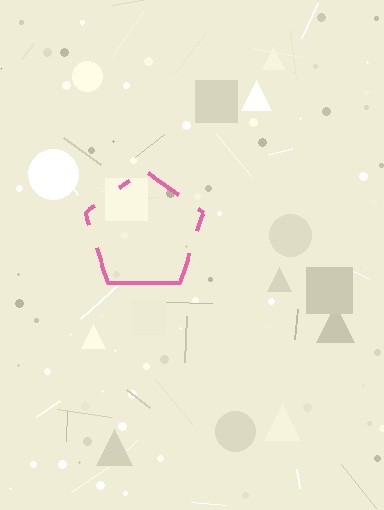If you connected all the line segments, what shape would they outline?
They would outline a pentagon.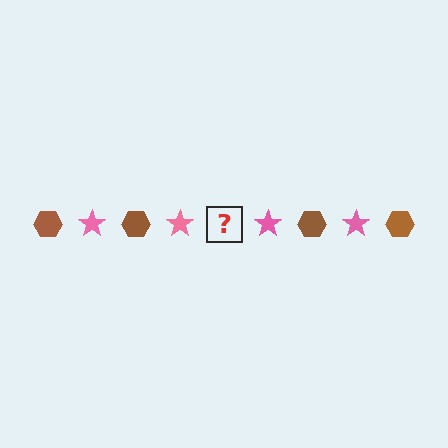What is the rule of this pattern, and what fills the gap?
The rule is that the pattern alternates between brown hexagon and pink star. The gap should be filled with a brown hexagon.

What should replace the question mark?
The question mark should be replaced with a brown hexagon.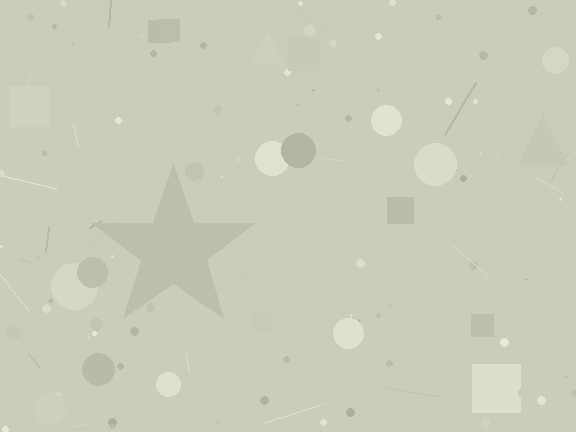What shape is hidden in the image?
A star is hidden in the image.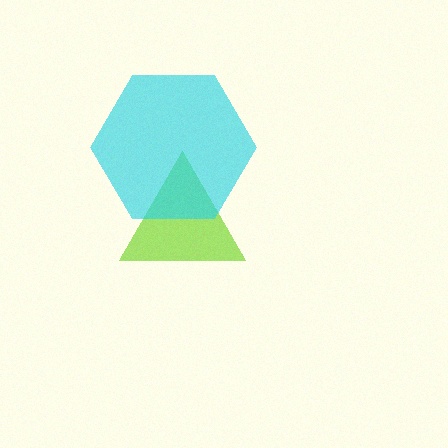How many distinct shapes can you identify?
There are 2 distinct shapes: a lime triangle, a cyan hexagon.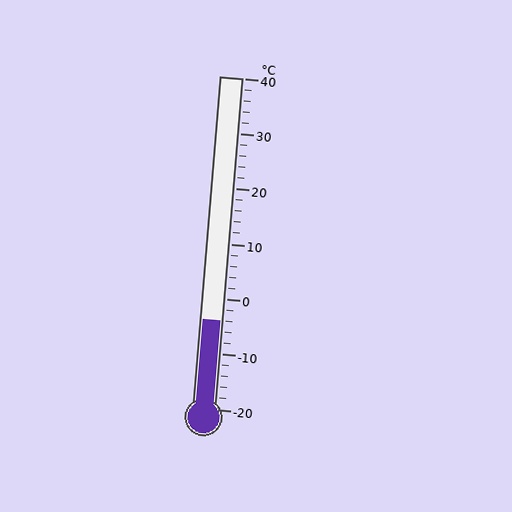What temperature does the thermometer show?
The thermometer shows approximately -4°C.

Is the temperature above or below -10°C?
The temperature is above -10°C.